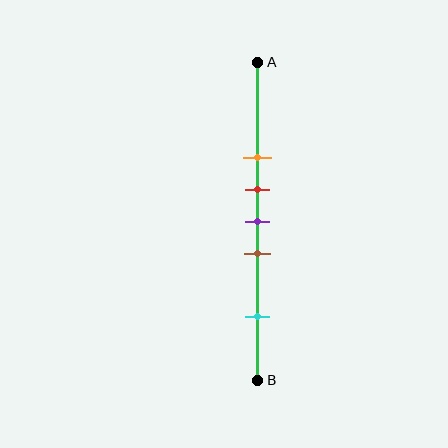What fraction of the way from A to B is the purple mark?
The purple mark is approximately 50% (0.5) of the way from A to B.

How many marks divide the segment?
There are 5 marks dividing the segment.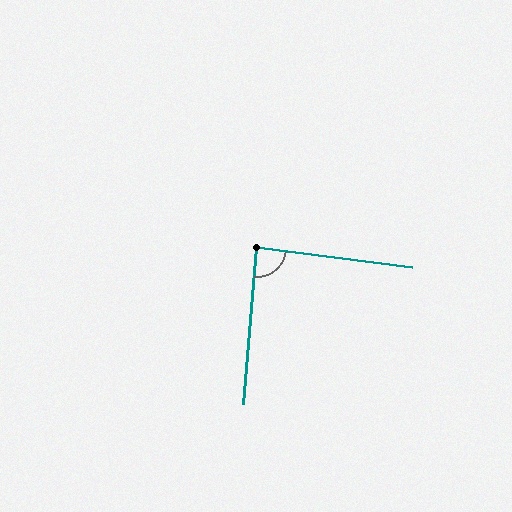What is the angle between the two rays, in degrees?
Approximately 88 degrees.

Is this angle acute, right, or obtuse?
It is approximately a right angle.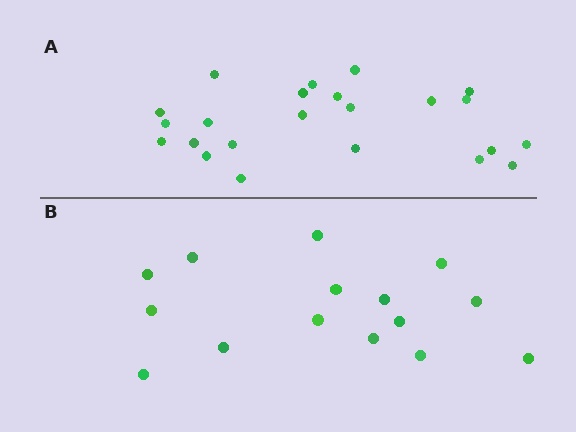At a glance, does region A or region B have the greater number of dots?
Region A (the top region) has more dots.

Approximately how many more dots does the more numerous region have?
Region A has roughly 8 or so more dots than region B.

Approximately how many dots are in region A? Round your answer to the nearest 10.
About 20 dots. (The exact count is 23, which rounds to 20.)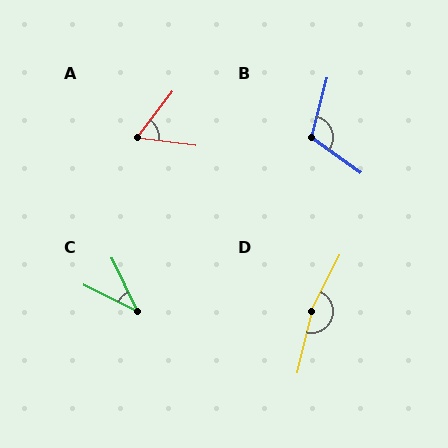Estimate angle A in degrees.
Approximately 60 degrees.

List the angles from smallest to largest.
C (38°), A (60°), B (111°), D (167°).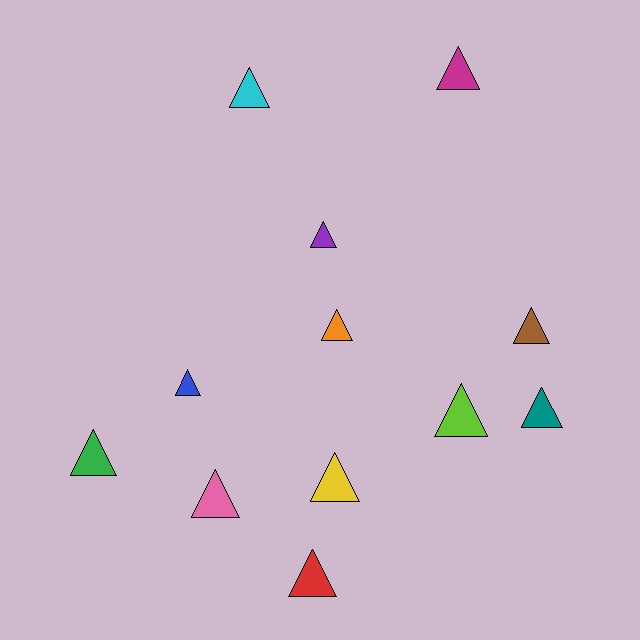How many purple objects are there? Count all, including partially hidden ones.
There is 1 purple object.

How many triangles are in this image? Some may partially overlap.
There are 12 triangles.